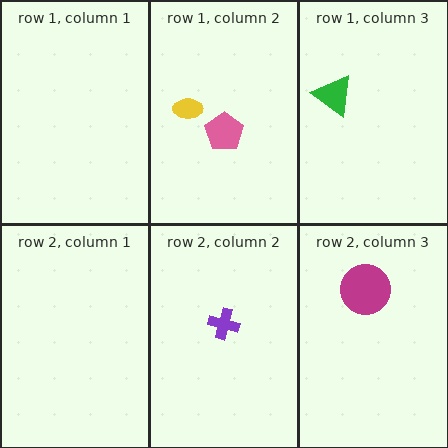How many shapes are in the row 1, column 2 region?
2.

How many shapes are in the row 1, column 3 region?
1.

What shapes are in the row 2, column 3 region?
The magenta circle.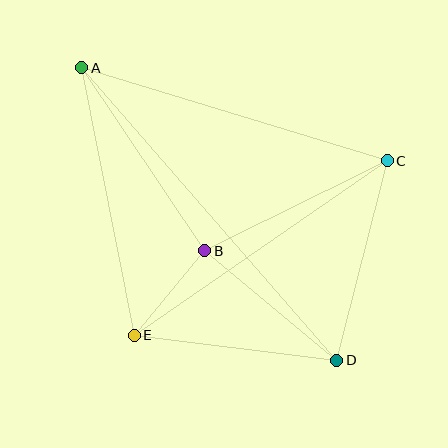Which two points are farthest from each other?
Points A and D are farthest from each other.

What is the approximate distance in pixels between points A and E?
The distance between A and E is approximately 272 pixels.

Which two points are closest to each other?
Points B and E are closest to each other.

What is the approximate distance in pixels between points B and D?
The distance between B and D is approximately 172 pixels.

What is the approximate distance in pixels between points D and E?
The distance between D and E is approximately 204 pixels.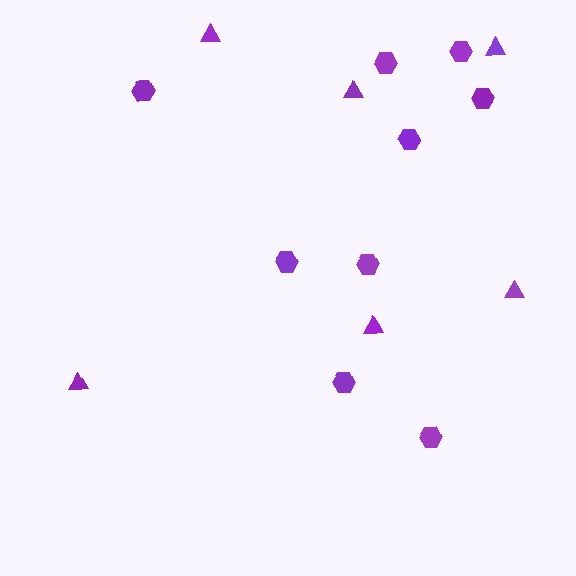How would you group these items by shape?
There are 2 groups: one group of triangles (6) and one group of hexagons (9).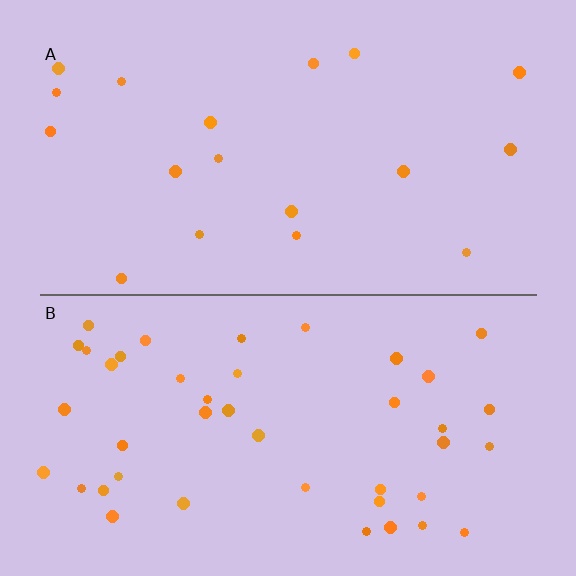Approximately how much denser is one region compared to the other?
Approximately 2.3× — region B over region A.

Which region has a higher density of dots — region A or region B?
B (the bottom).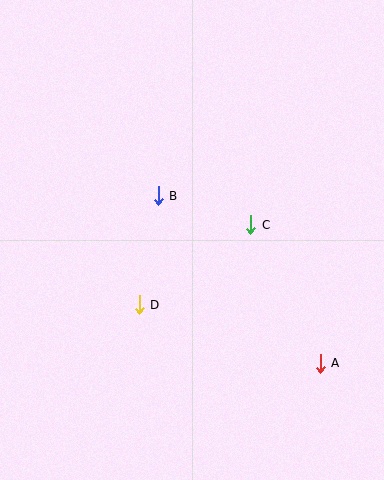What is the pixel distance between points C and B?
The distance between C and B is 97 pixels.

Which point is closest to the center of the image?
Point B at (158, 196) is closest to the center.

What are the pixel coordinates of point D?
Point D is at (139, 305).